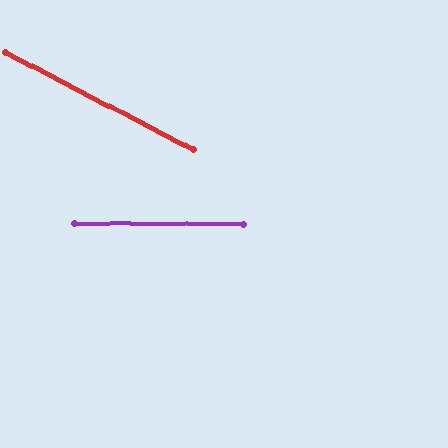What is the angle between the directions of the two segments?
Approximately 27 degrees.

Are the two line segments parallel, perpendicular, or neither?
Neither parallel nor perpendicular — they differ by about 27°.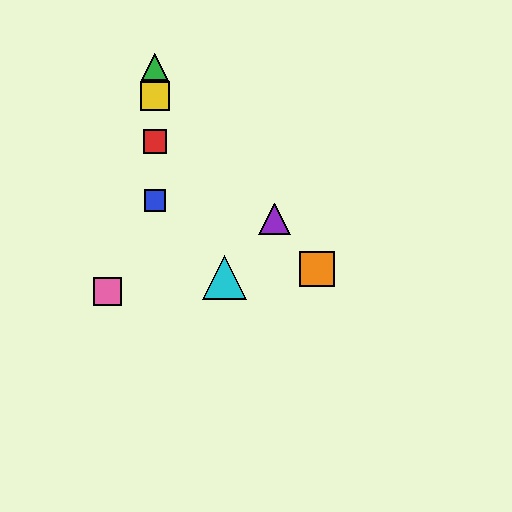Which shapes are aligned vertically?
The red square, the blue square, the green triangle, the yellow square are aligned vertically.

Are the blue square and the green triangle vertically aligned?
Yes, both are at x≈155.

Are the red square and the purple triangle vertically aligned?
No, the red square is at x≈155 and the purple triangle is at x≈275.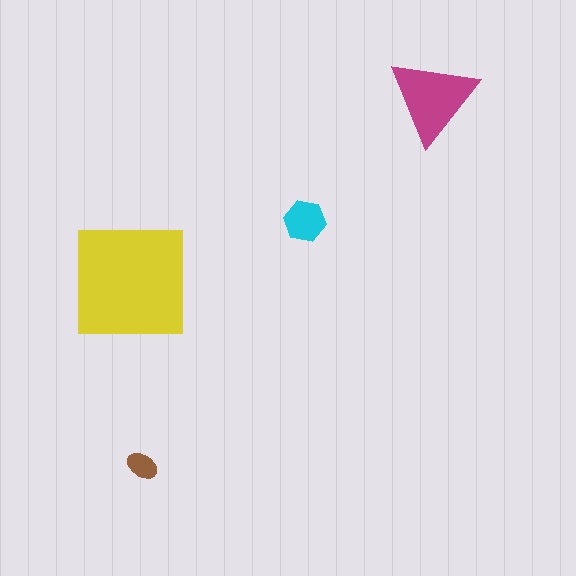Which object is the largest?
The yellow square.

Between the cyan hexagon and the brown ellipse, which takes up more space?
The cyan hexagon.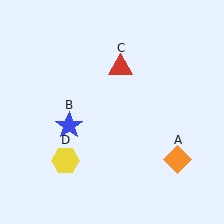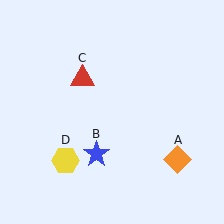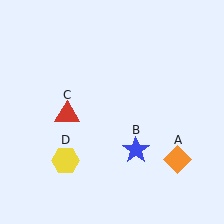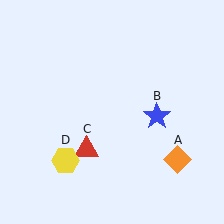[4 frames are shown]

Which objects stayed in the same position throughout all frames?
Orange diamond (object A) and yellow hexagon (object D) remained stationary.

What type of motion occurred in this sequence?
The blue star (object B), red triangle (object C) rotated counterclockwise around the center of the scene.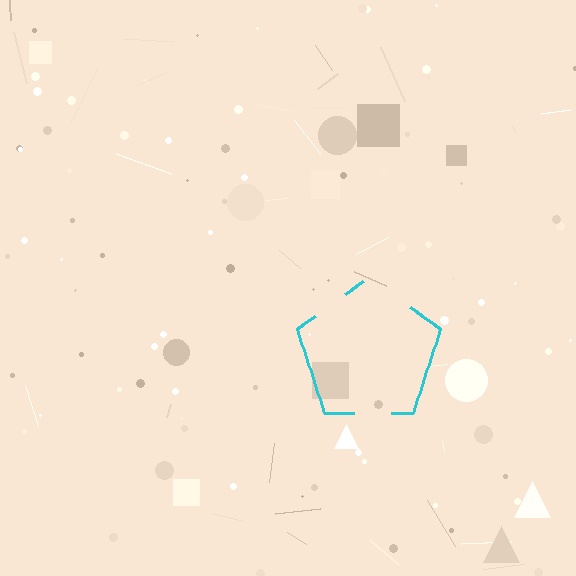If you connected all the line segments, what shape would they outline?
They would outline a pentagon.